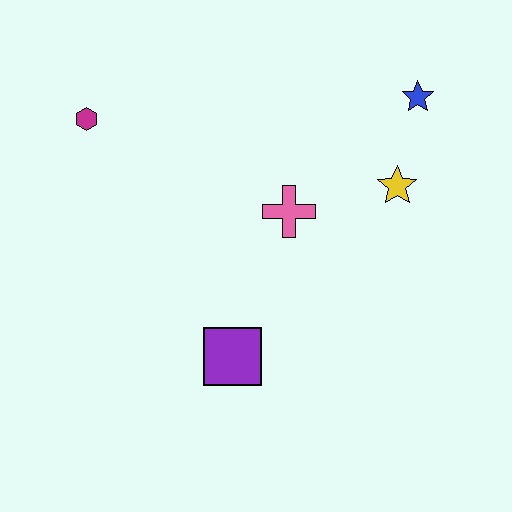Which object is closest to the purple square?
The pink cross is closest to the purple square.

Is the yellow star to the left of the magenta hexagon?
No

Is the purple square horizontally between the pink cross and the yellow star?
No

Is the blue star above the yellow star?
Yes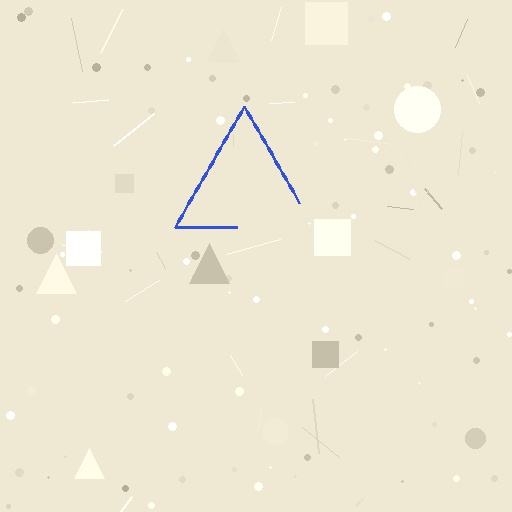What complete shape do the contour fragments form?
The contour fragments form a triangle.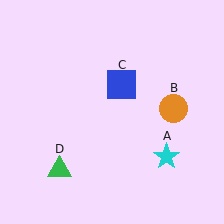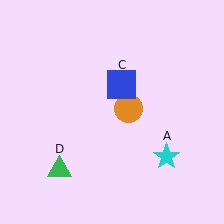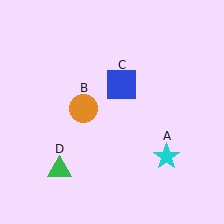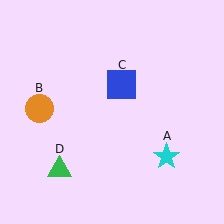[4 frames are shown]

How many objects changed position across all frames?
1 object changed position: orange circle (object B).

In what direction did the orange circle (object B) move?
The orange circle (object B) moved left.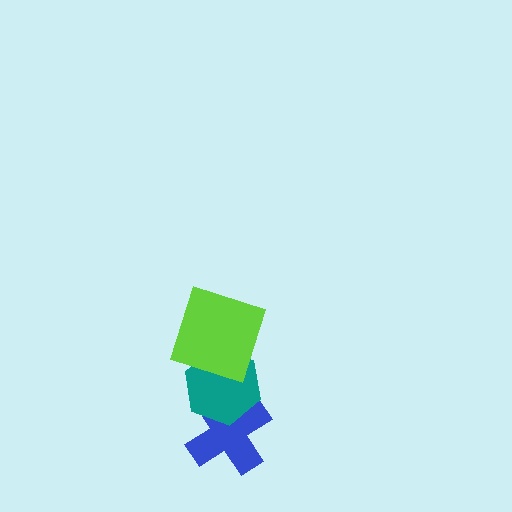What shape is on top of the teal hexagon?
The lime square is on top of the teal hexagon.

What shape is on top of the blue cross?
The teal hexagon is on top of the blue cross.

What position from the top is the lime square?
The lime square is 1st from the top.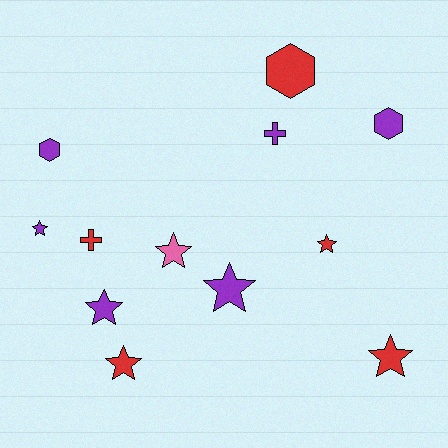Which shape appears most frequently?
Star, with 7 objects.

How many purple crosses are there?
There is 1 purple cross.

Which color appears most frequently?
Purple, with 6 objects.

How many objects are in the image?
There are 12 objects.